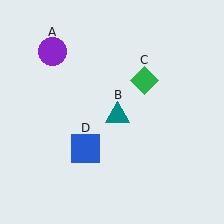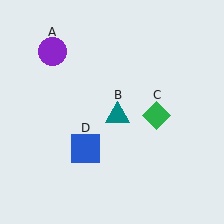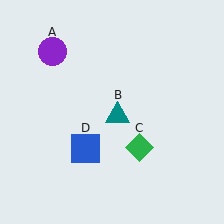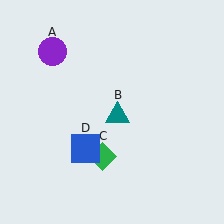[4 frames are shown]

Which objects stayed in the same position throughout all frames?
Purple circle (object A) and teal triangle (object B) and blue square (object D) remained stationary.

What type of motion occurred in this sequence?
The green diamond (object C) rotated clockwise around the center of the scene.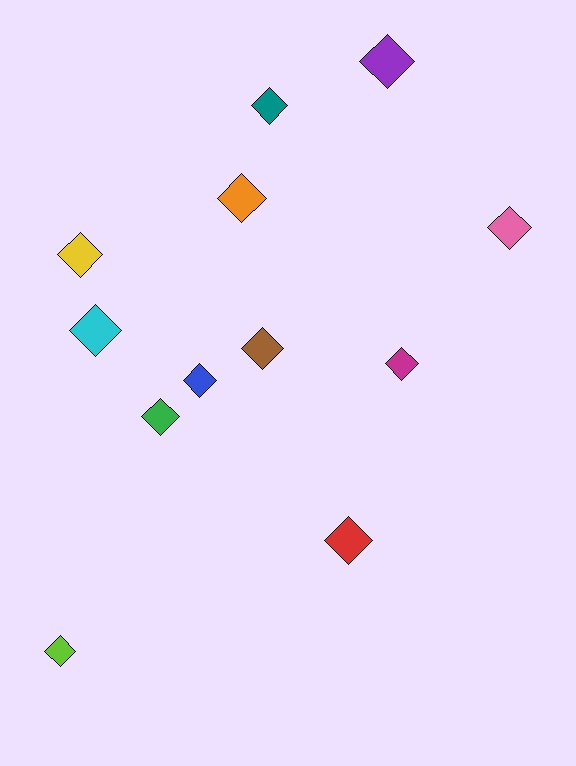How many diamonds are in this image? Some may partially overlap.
There are 12 diamonds.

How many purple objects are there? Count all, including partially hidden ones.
There is 1 purple object.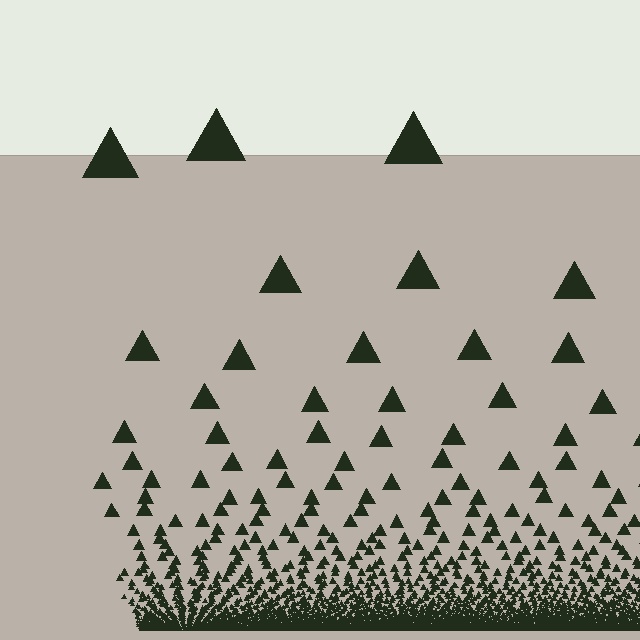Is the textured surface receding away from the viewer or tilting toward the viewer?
The surface appears to tilt toward the viewer. Texture elements get larger and sparser toward the top.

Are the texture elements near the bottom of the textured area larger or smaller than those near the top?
Smaller. The gradient is inverted — elements near the bottom are smaller and denser.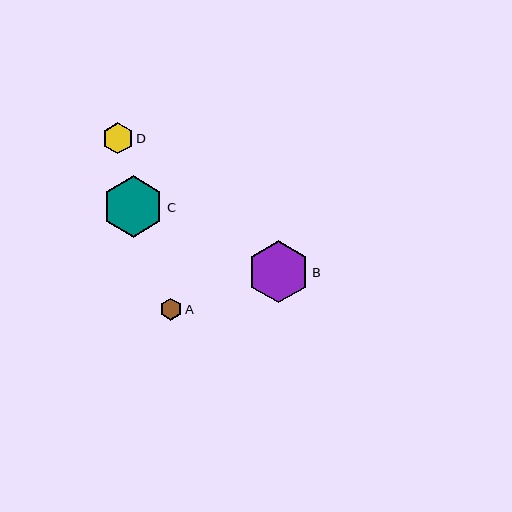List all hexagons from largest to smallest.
From largest to smallest: B, C, D, A.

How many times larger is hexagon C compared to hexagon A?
Hexagon C is approximately 2.8 times the size of hexagon A.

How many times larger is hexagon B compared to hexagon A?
Hexagon B is approximately 2.8 times the size of hexagon A.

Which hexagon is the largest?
Hexagon B is the largest with a size of approximately 62 pixels.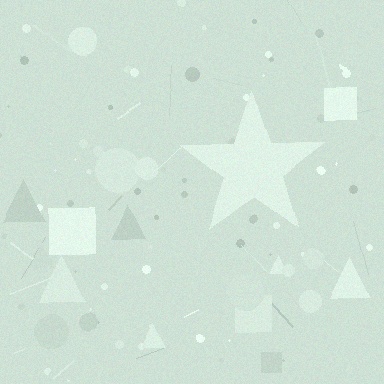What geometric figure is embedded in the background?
A star is embedded in the background.